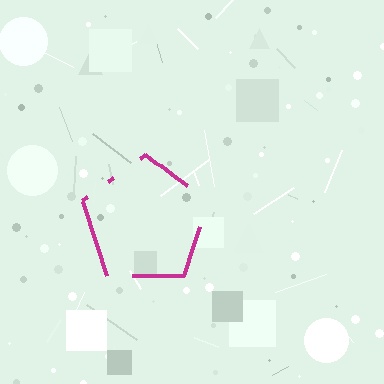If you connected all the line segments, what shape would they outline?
They would outline a pentagon.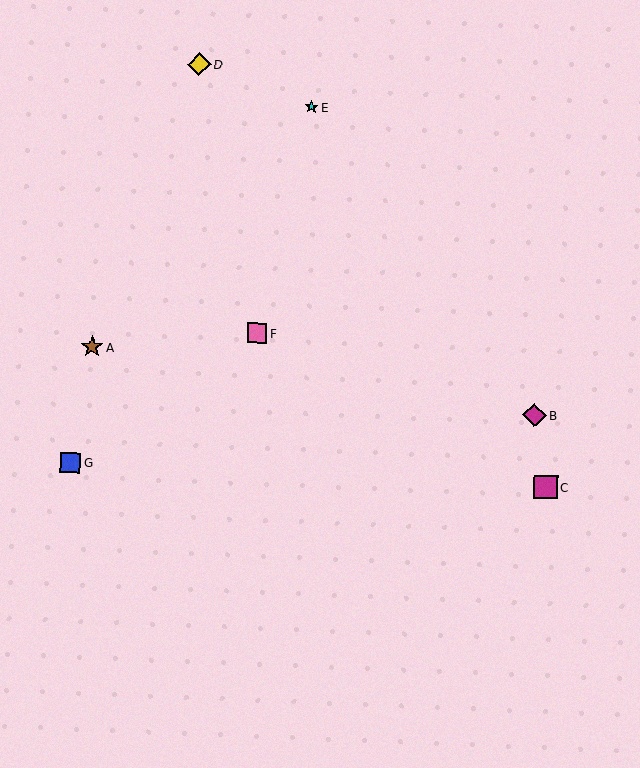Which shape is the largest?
The magenta diamond (labeled B) is the largest.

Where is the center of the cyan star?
The center of the cyan star is at (311, 107).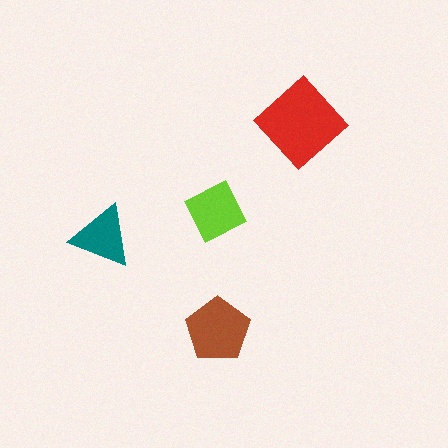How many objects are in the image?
There are 4 objects in the image.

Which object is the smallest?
The teal triangle.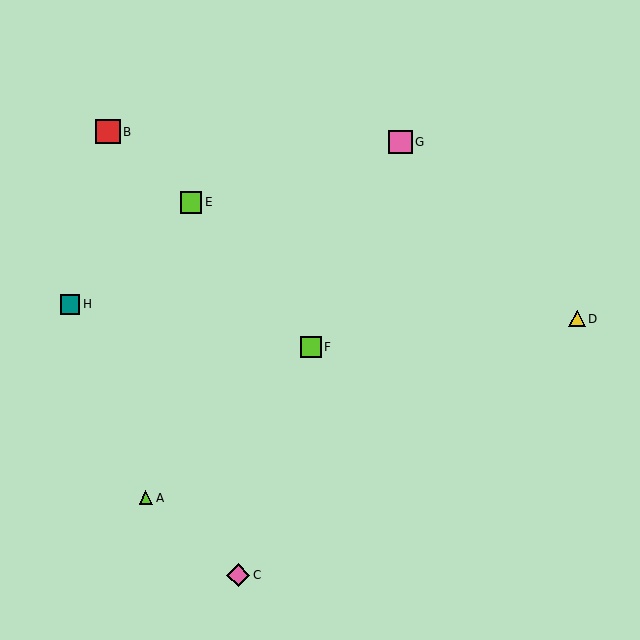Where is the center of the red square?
The center of the red square is at (108, 132).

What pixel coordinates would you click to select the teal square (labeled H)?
Click at (70, 304) to select the teal square H.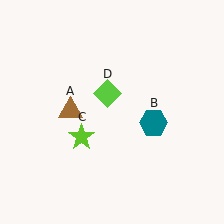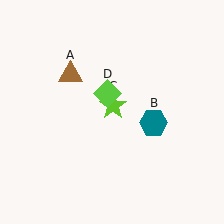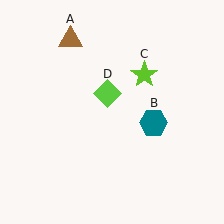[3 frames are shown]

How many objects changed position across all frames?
2 objects changed position: brown triangle (object A), lime star (object C).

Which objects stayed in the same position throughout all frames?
Teal hexagon (object B) and lime diamond (object D) remained stationary.